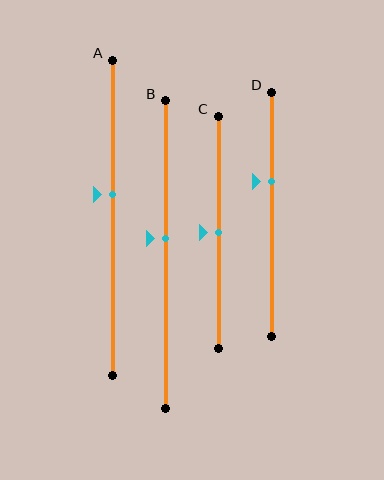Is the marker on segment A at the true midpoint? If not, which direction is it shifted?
No, the marker on segment A is shifted upward by about 7% of the segment length.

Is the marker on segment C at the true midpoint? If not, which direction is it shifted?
Yes, the marker on segment C is at the true midpoint.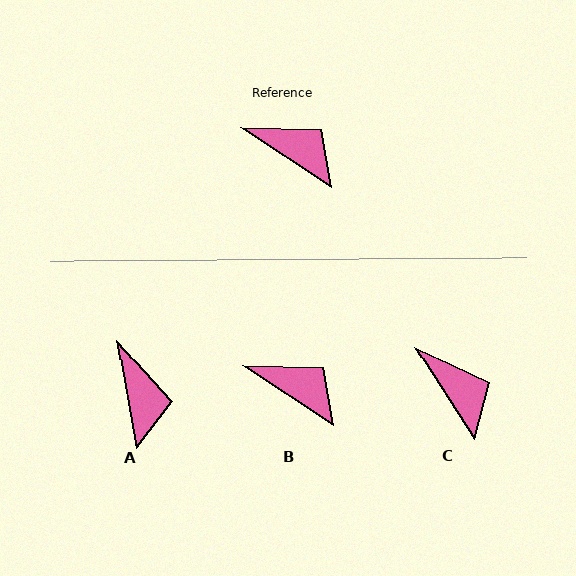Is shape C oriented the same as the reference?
No, it is off by about 24 degrees.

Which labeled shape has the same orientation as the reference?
B.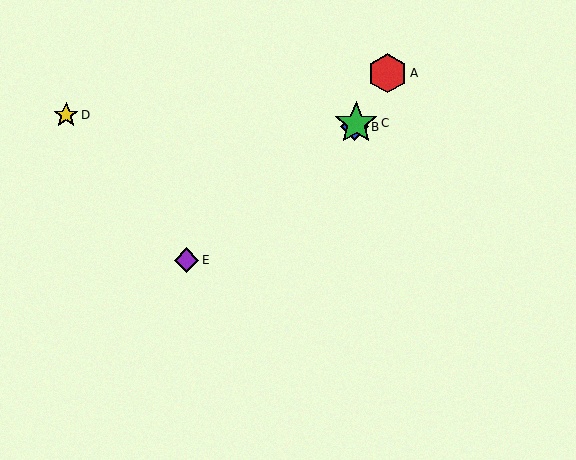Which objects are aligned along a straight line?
Objects A, B, C are aligned along a straight line.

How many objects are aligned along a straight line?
3 objects (A, B, C) are aligned along a straight line.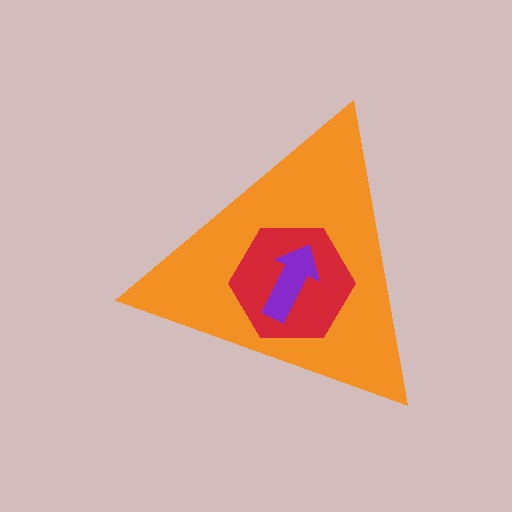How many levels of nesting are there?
3.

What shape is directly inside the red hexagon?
The purple arrow.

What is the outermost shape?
The orange triangle.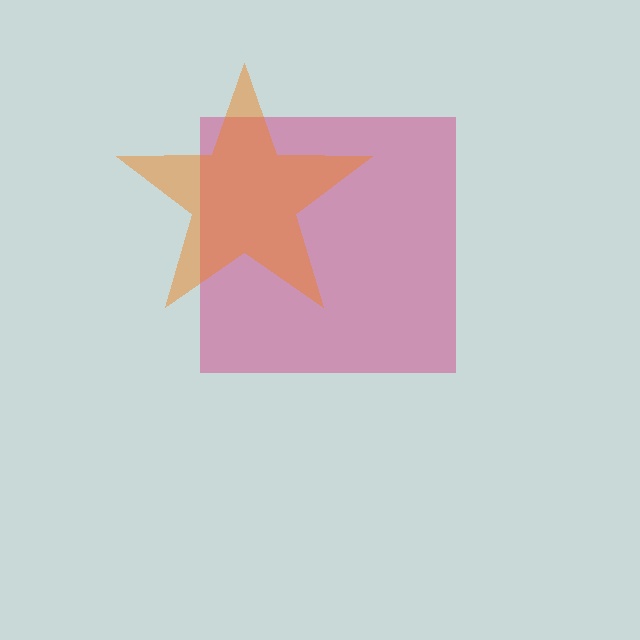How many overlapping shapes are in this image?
There are 2 overlapping shapes in the image.